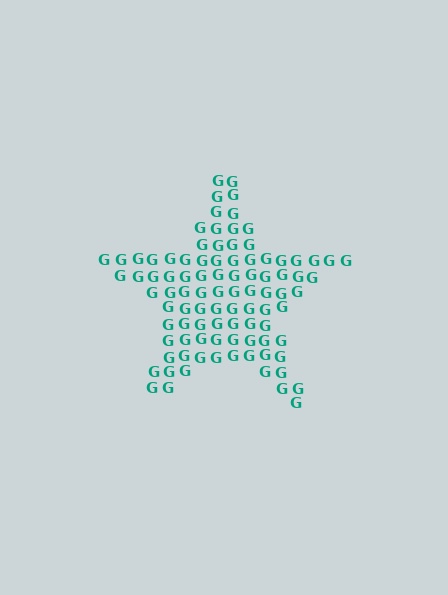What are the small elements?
The small elements are letter G's.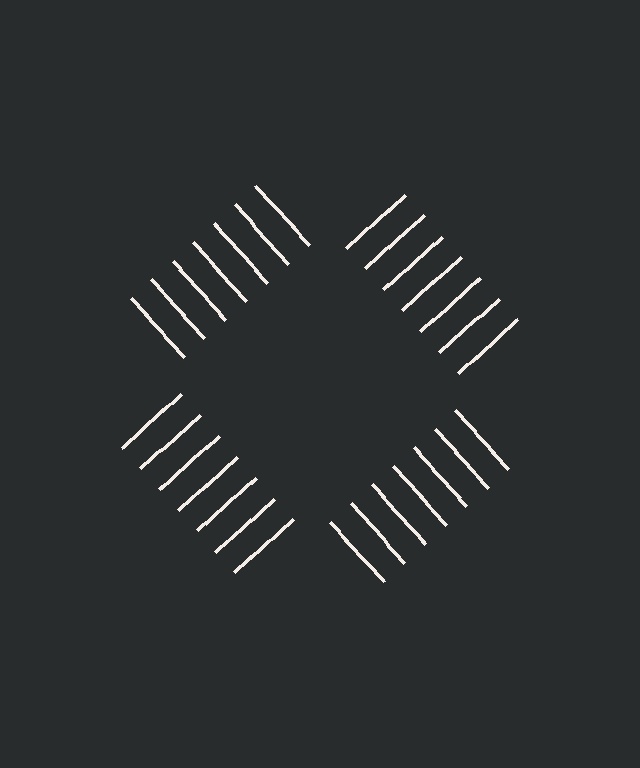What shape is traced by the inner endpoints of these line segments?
An illusory square — the line segments terminate on its edges but no continuous stroke is drawn.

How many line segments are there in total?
28 — 7 along each of the 4 edges.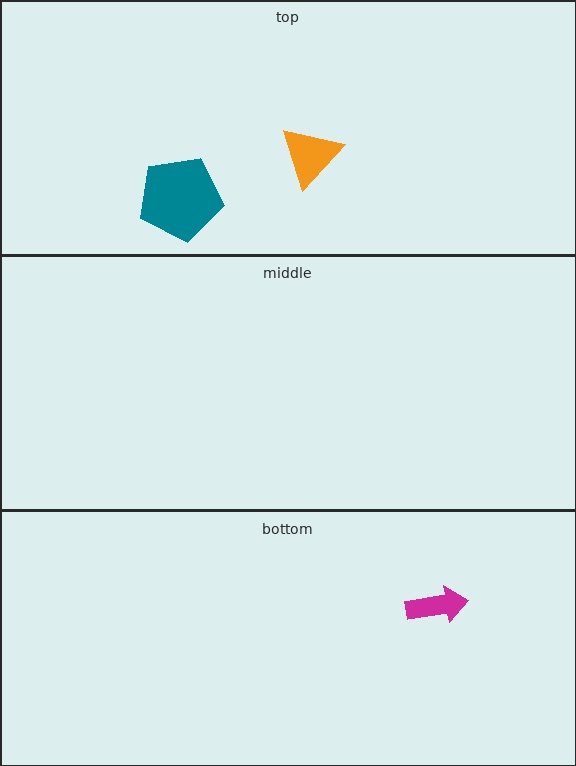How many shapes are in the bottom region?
1.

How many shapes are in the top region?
2.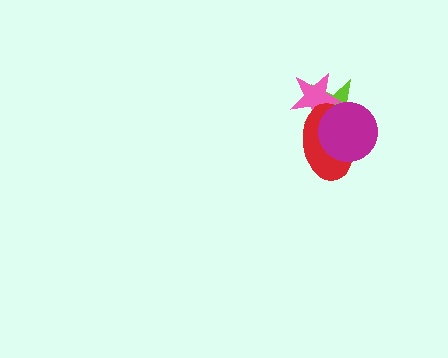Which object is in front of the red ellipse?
The magenta circle is in front of the red ellipse.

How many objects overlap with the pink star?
3 objects overlap with the pink star.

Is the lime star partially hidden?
Yes, it is partially covered by another shape.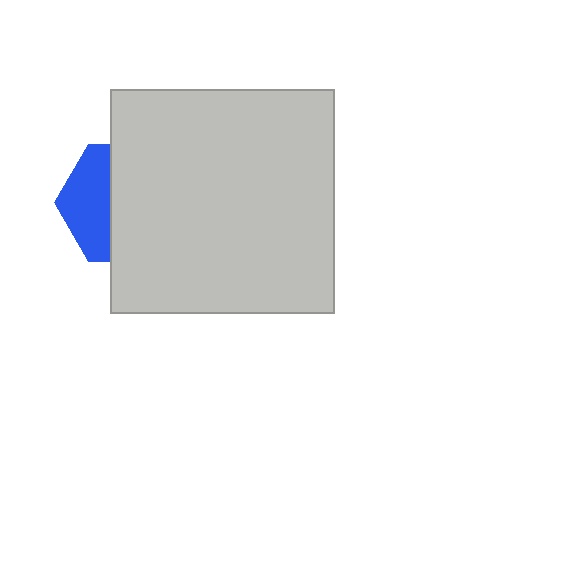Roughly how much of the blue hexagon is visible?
A small part of it is visible (roughly 38%).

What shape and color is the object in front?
The object in front is a light gray square.